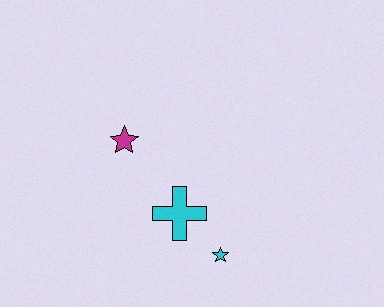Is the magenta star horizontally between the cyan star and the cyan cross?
No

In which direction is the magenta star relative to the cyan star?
The magenta star is above the cyan star.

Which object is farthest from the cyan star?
The magenta star is farthest from the cyan star.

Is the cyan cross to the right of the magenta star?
Yes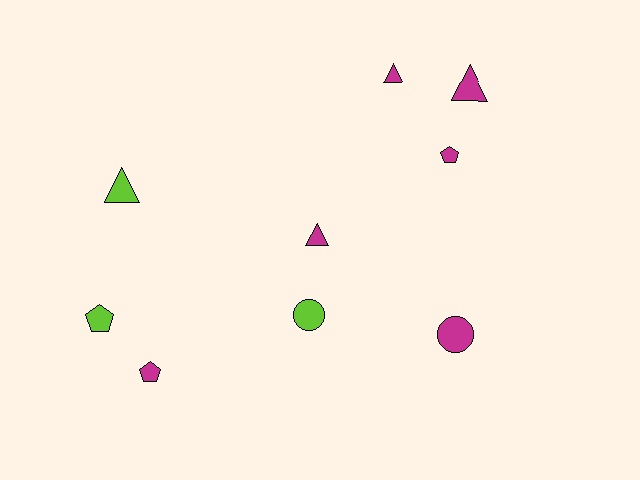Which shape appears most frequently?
Triangle, with 4 objects.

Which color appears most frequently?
Magenta, with 6 objects.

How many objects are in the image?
There are 9 objects.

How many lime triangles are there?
There is 1 lime triangle.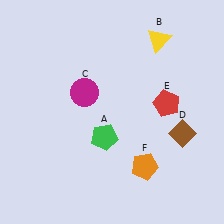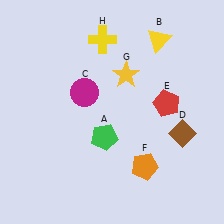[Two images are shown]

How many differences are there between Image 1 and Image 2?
There are 2 differences between the two images.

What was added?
A yellow star (G), a yellow cross (H) were added in Image 2.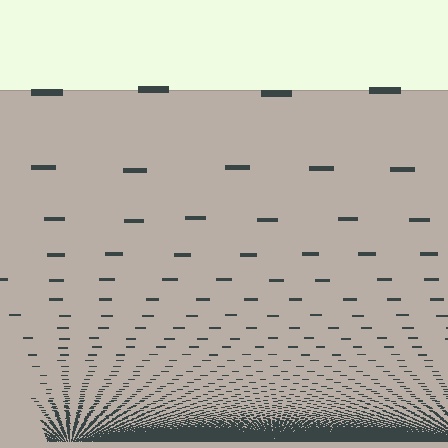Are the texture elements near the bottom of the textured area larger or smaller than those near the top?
Smaller. The gradient is inverted — elements near the bottom are smaller and denser.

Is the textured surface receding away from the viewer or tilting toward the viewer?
The surface appears to tilt toward the viewer. Texture elements get larger and sparser toward the top.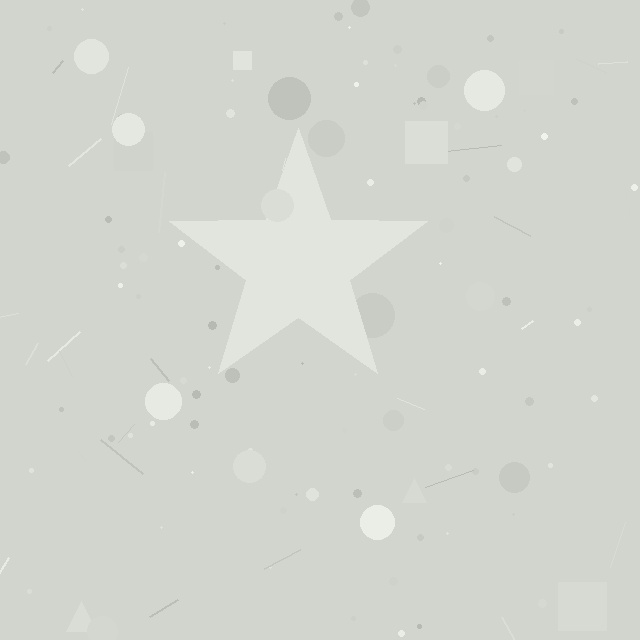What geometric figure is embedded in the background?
A star is embedded in the background.